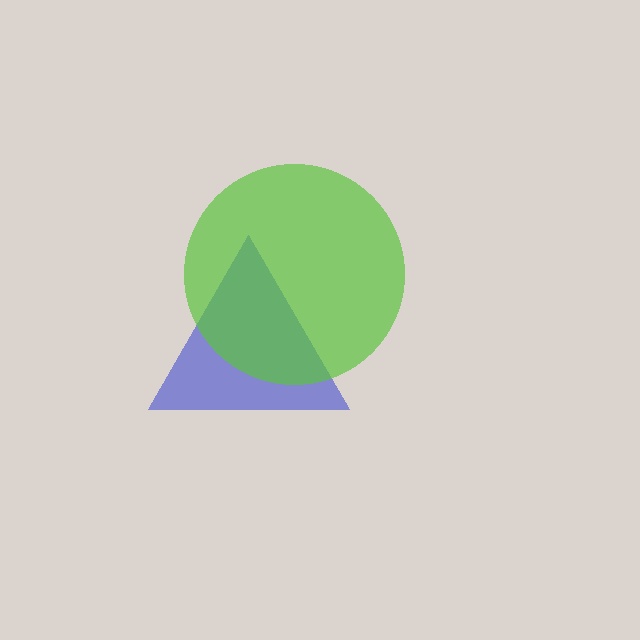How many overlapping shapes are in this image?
There are 2 overlapping shapes in the image.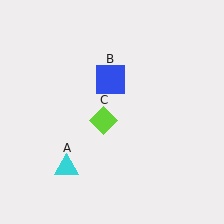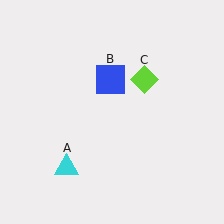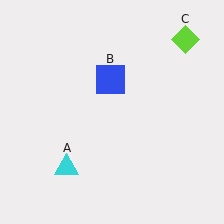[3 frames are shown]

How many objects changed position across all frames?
1 object changed position: lime diamond (object C).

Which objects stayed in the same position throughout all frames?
Cyan triangle (object A) and blue square (object B) remained stationary.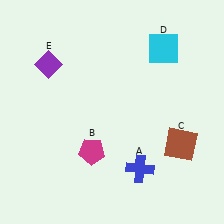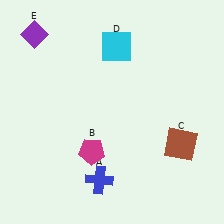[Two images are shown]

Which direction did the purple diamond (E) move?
The purple diamond (E) moved up.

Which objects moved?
The objects that moved are: the blue cross (A), the cyan square (D), the purple diamond (E).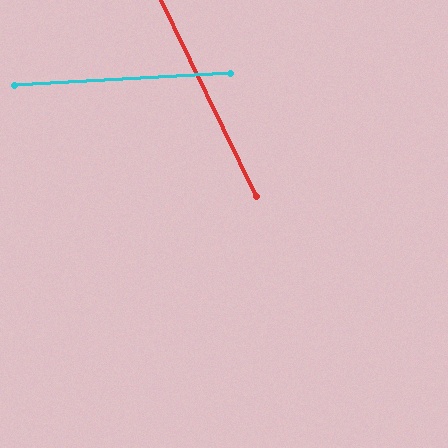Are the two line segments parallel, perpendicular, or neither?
Neither parallel nor perpendicular — they differ by about 67°.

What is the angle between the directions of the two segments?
Approximately 67 degrees.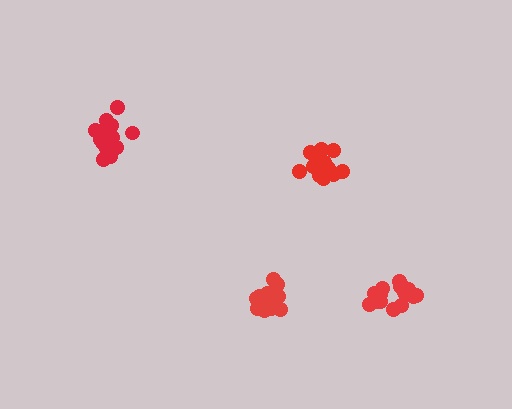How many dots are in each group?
Group 1: 16 dots, Group 2: 16 dots, Group 3: 19 dots, Group 4: 15 dots (66 total).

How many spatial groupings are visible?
There are 4 spatial groupings.